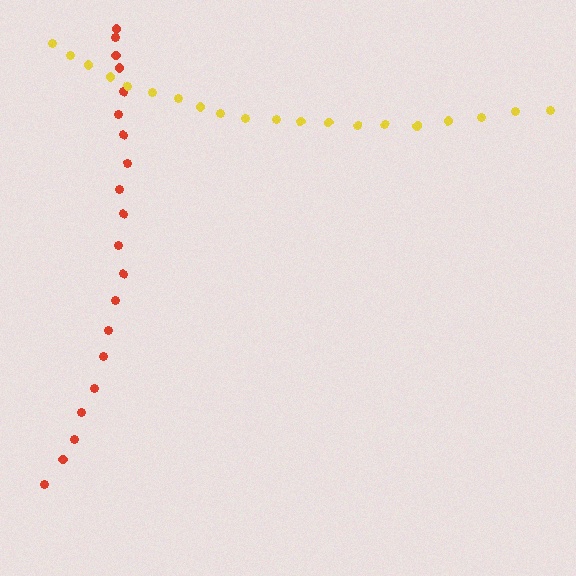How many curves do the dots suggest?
There are 2 distinct paths.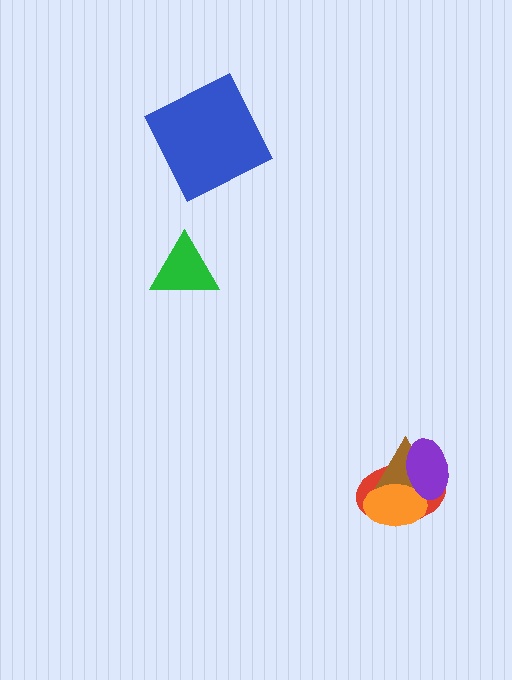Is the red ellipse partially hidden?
Yes, it is partially covered by another shape.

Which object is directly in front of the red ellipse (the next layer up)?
The brown triangle is directly in front of the red ellipse.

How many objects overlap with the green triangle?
0 objects overlap with the green triangle.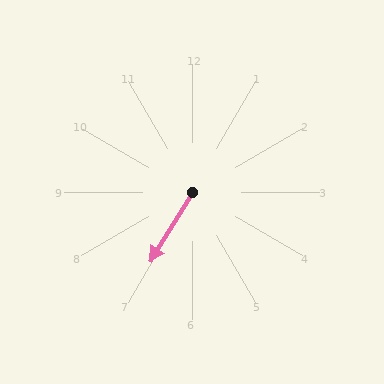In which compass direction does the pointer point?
Southwest.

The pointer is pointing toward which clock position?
Roughly 7 o'clock.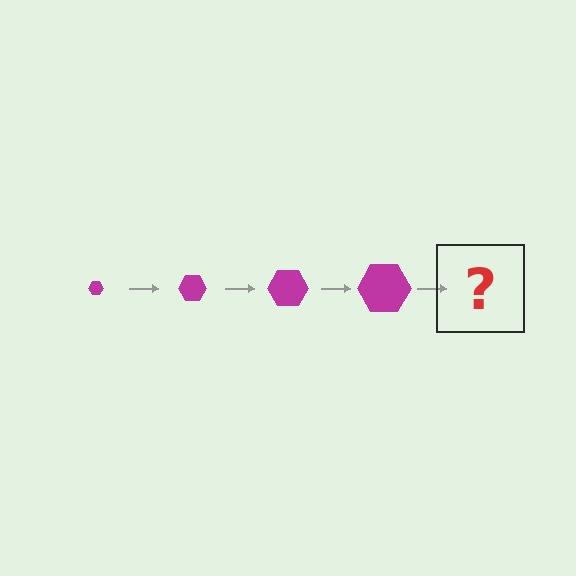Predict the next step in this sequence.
The next step is a magenta hexagon, larger than the previous one.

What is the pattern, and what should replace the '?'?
The pattern is that the hexagon gets progressively larger each step. The '?' should be a magenta hexagon, larger than the previous one.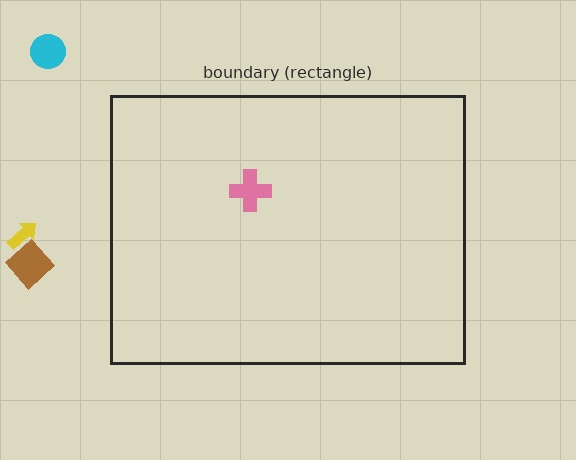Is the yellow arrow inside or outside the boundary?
Outside.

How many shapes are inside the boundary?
1 inside, 3 outside.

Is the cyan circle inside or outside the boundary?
Outside.